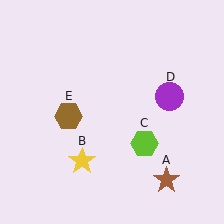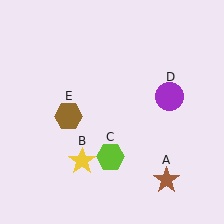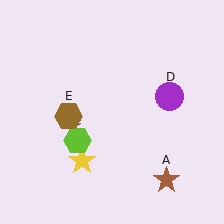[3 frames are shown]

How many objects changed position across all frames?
1 object changed position: lime hexagon (object C).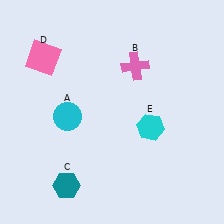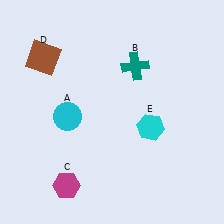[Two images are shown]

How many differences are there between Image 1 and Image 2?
There are 3 differences between the two images.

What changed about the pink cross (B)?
In Image 1, B is pink. In Image 2, it changed to teal.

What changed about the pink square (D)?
In Image 1, D is pink. In Image 2, it changed to brown.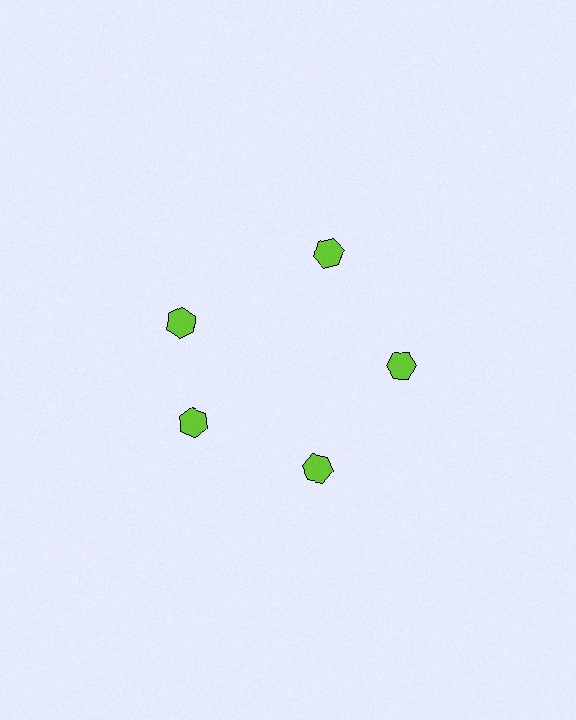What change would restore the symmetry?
The symmetry would be restored by rotating it back into even spacing with its neighbors so that all 5 hexagons sit at equal angles and equal distance from the center.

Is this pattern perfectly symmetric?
No. The 5 lime hexagons are arranged in a ring, but one element near the 10 o'clock position is rotated out of alignment along the ring, breaking the 5-fold rotational symmetry.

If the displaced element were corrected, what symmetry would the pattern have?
It would have 5-fold rotational symmetry — the pattern would map onto itself every 72 degrees.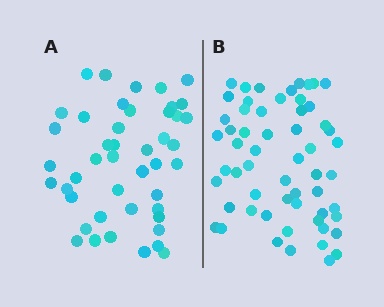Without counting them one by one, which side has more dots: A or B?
Region B (the right region) has more dots.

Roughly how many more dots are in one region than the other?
Region B has approximately 15 more dots than region A.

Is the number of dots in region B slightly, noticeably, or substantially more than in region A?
Region B has noticeably more, but not dramatically so. The ratio is roughly 1.3 to 1.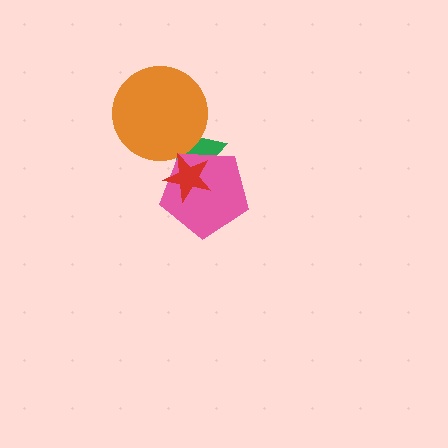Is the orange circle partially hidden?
No, no other shape covers it.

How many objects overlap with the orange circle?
1 object overlaps with the orange circle.